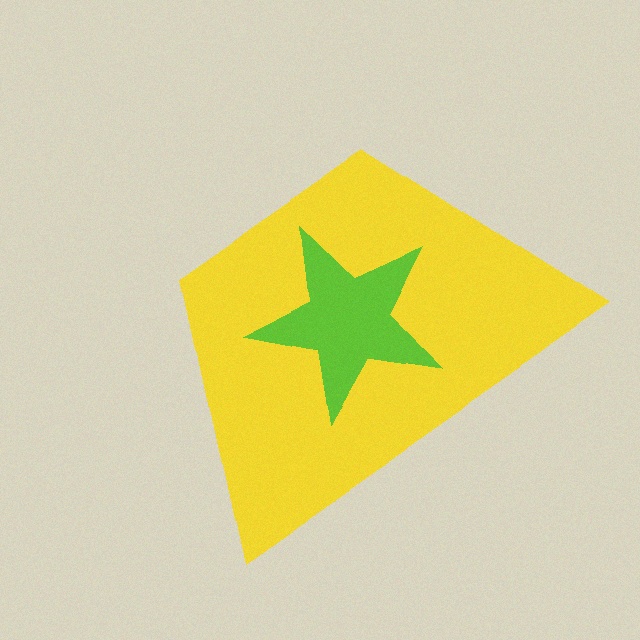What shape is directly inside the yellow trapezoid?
The lime star.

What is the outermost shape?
The yellow trapezoid.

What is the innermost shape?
The lime star.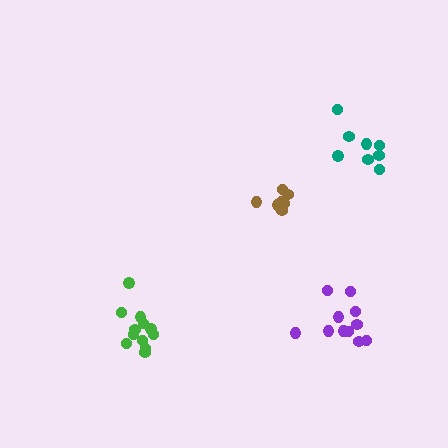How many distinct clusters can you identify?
There are 4 distinct clusters.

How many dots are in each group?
Group 1: 7 dots, Group 2: 11 dots, Group 3: 12 dots, Group 4: 8 dots (38 total).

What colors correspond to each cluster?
The clusters are colored: brown, purple, green, teal.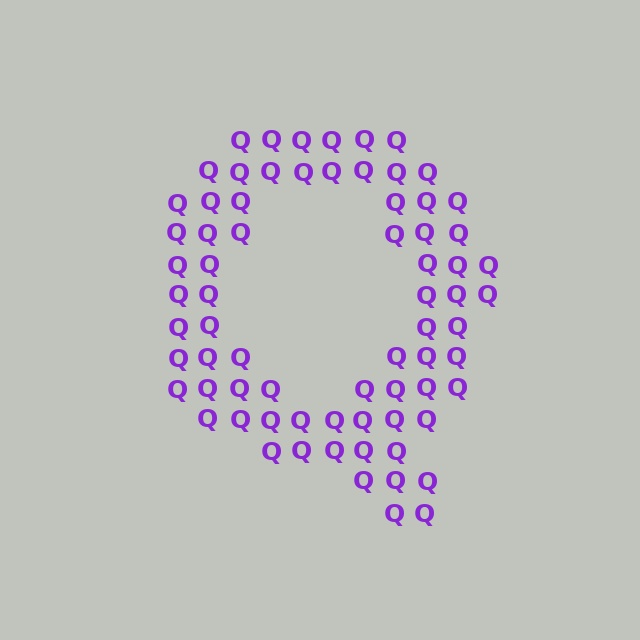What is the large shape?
The large shape is the letter Q.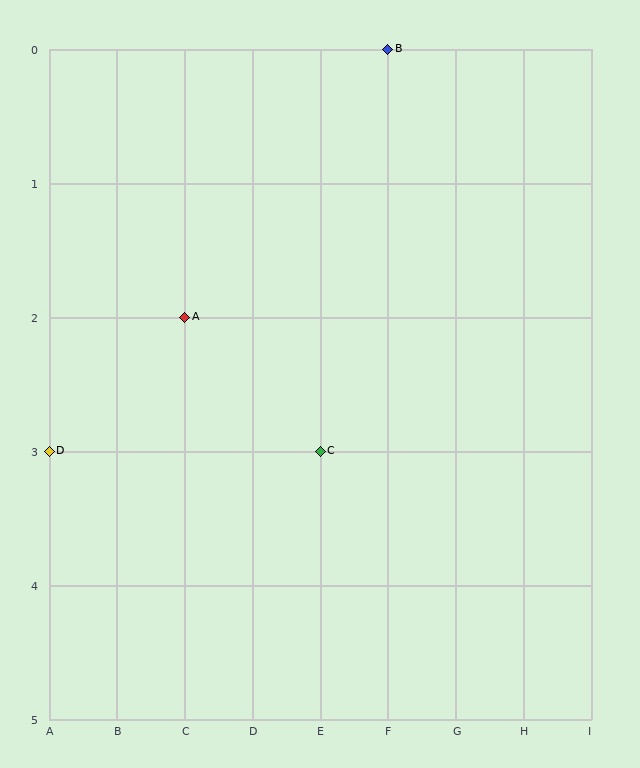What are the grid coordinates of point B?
Point B is at grid coordinates (F, 0).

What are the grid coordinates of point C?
Point C is at grid coordinates (E, 3).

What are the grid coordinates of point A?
Point A is at grid coordinates (C, 2).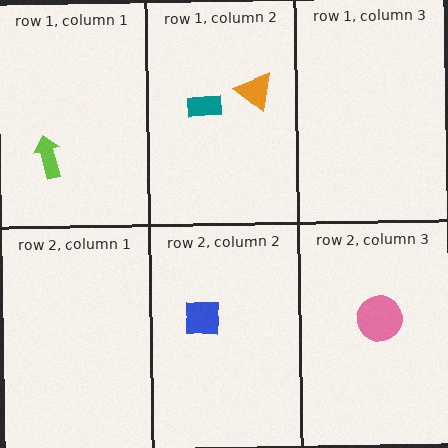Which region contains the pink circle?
The row 2, column 3 region.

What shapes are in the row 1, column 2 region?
The orange triangle, the teal rectangle.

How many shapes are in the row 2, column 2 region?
1.